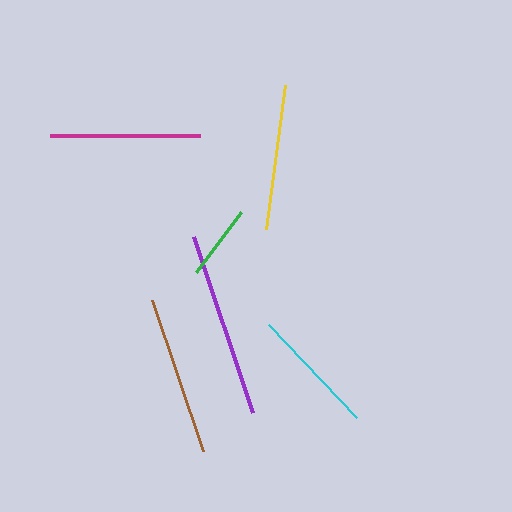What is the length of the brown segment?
The brown segment is approximately 159 pixels long.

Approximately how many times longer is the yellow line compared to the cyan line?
The yellow line is approximately 1.1 times the length of the cyan line.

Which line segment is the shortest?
The green line is the shortest at approximately 75 pixels.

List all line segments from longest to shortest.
From longest to shortest: purple, brown, magenta, yellow, cyan, green.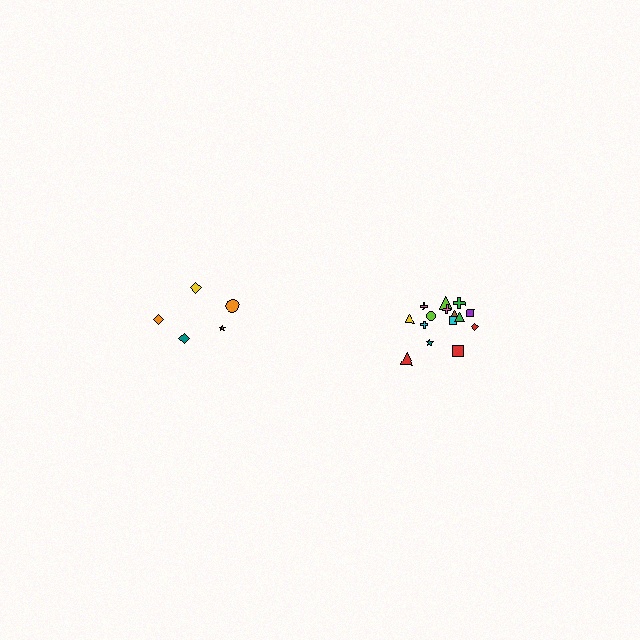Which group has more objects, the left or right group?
The right group.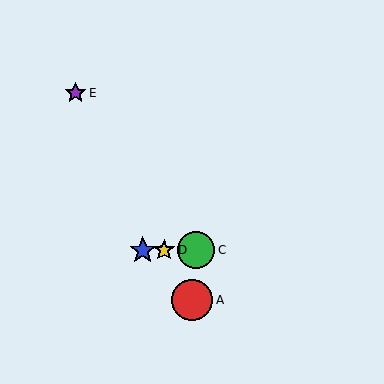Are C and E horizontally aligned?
No, C is at y≈250 and E is at y≈93.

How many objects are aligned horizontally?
3 objects (B, C, D) are aligned horizontally.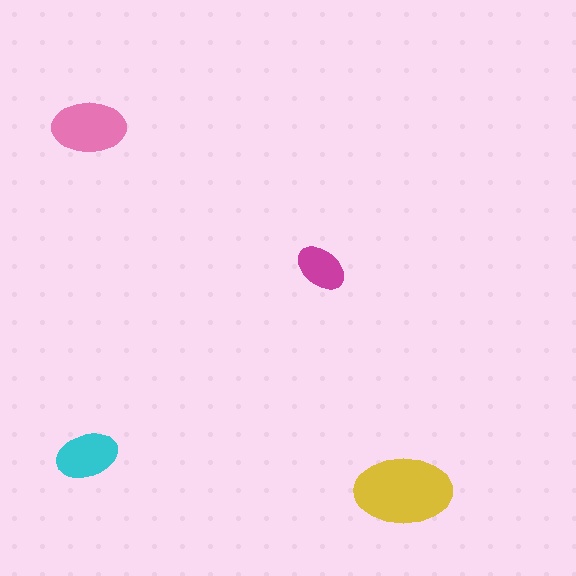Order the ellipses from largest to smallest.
the yellow one, the pink one, the cyan one, the magenta one.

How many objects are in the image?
There are 4 objects in the image.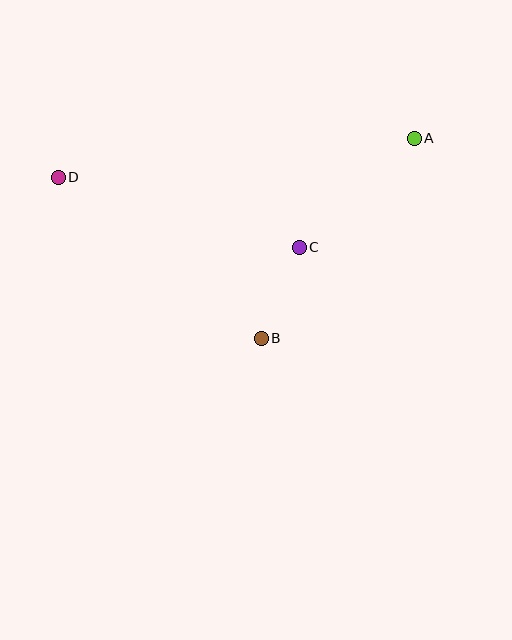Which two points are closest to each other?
Points B and C are closest to each other.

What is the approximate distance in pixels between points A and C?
The distance between A and C is approximately 159 pixels.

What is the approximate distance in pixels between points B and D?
The distance between B and D is approximately 259 pixels.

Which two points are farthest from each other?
Points A and D are farthest from each other.